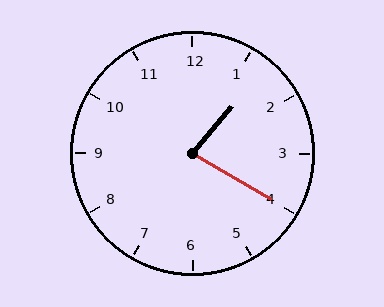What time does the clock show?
1:20.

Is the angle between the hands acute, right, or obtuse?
It is acute.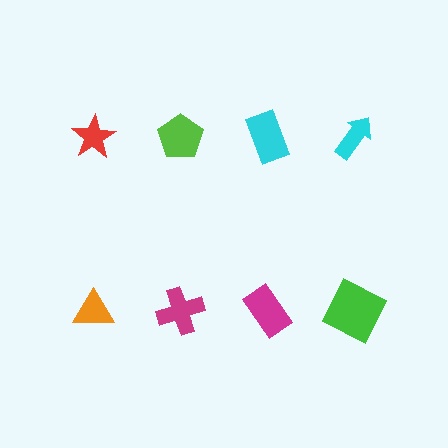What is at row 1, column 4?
A cyan arrow.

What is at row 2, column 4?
A green square.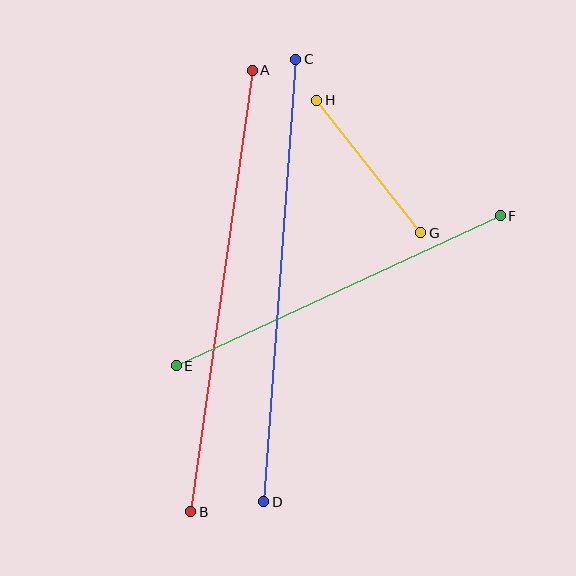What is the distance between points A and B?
The distance is approximately 446 pixels.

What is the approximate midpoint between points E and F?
The midpoint is at approximately (338, 291) pixels.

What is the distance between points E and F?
The distance is approximately 357 pixels.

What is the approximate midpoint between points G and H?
The midpoint is at approximately (369, 166) pixels.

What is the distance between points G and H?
The distance is approximately 168 pixels.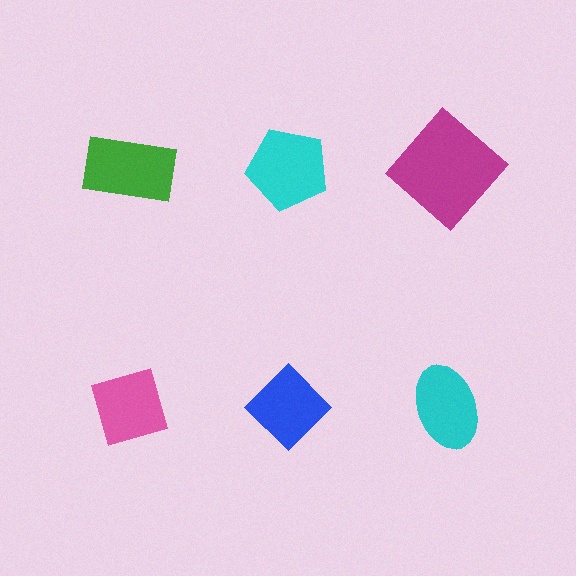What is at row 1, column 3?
A magenta diamond.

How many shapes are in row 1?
3 shapes.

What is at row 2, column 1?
A pink diamond.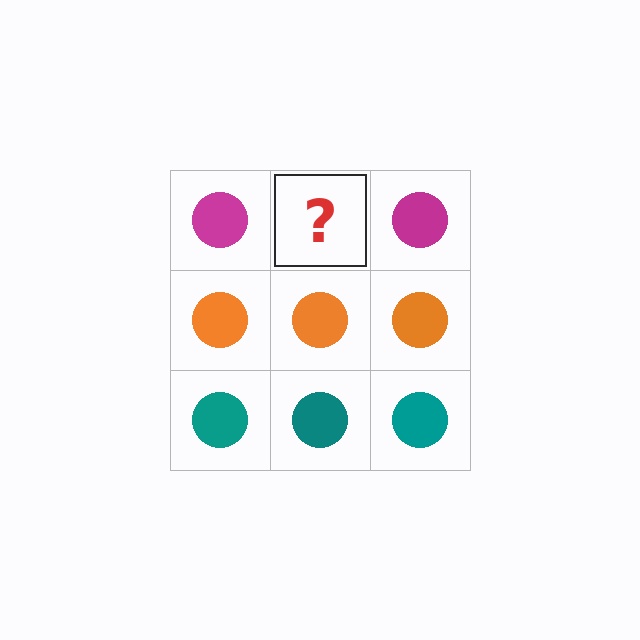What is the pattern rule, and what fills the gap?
The rule is that each row has a consistent color. The gap should be filled with a magenta circle.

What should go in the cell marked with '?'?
The missing cell should contain a magenta circle.